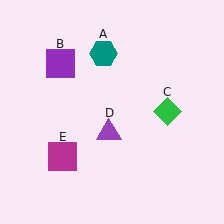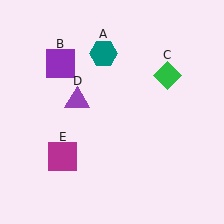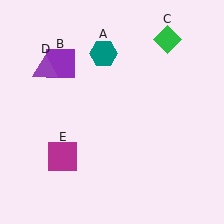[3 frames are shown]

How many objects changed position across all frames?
2 objects changed position: green diamond (object C), purple triangle (object D).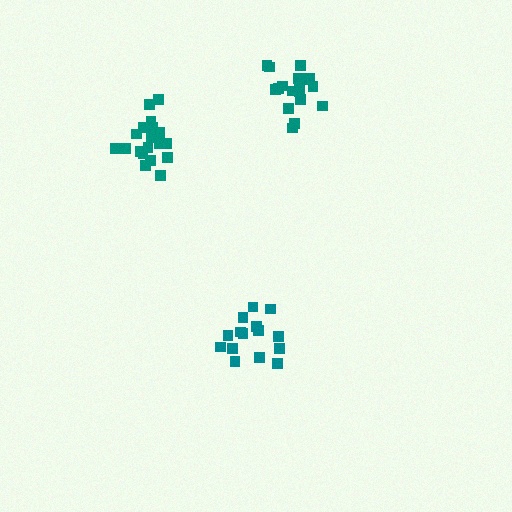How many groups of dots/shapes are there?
There are 3 groups.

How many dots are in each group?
Group 1: 15 dots, Group 2: 19 dots, Group 3: 19 dots (53 total).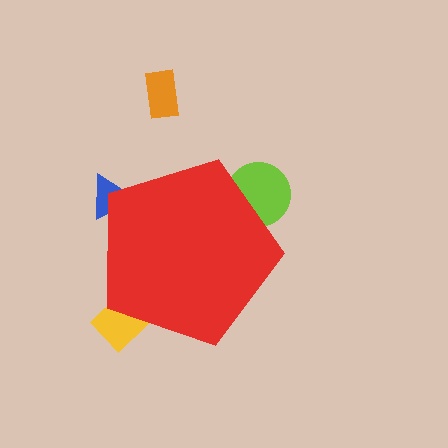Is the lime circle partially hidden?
Yes, the lime circle is partially hidden behind the red pentagon.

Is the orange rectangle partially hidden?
No, the orange rectangle is fully visible.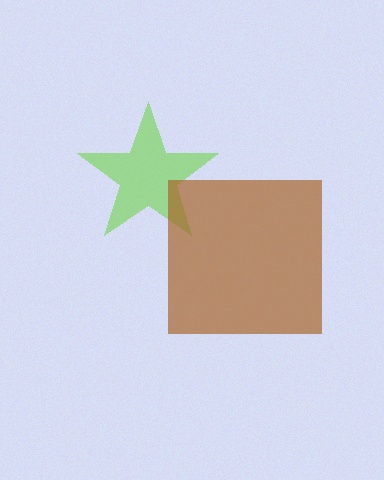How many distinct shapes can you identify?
There are 2 distinct shapes: a lime star, a brown square.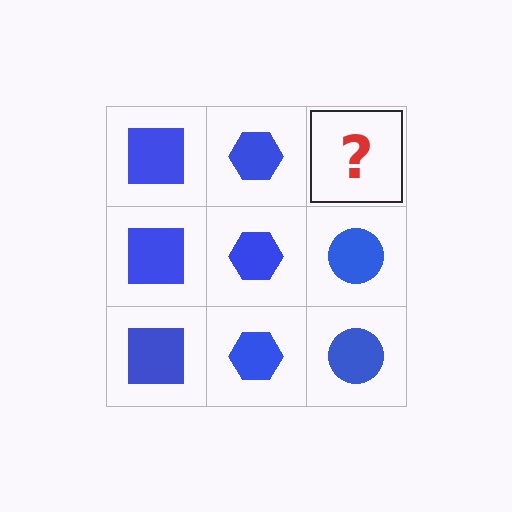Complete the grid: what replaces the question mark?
The question mark should be replaced with a blue circle.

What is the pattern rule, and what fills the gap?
The rule is that each column has a consistent shape. The gap should be filled with a blue circle.